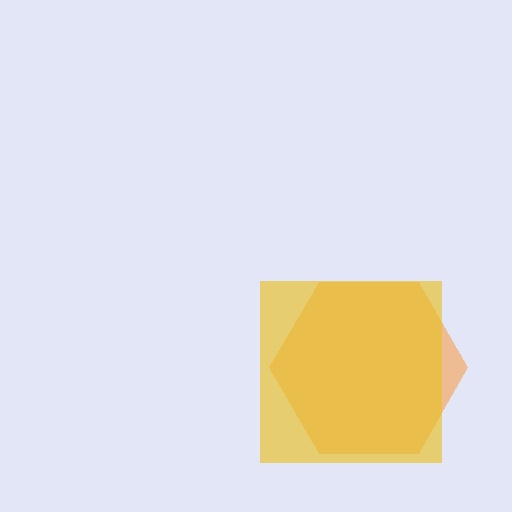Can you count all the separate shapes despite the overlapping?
Yes, there are 2 separate shapes.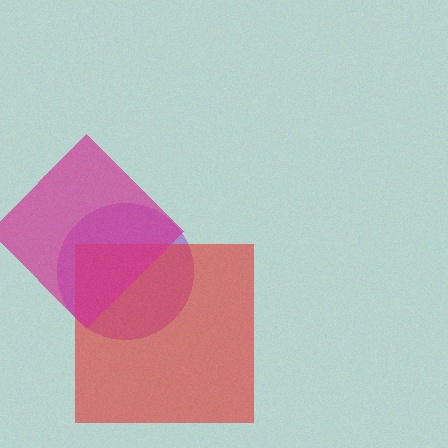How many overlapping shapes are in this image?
There are 3 overlapping shapes in the image.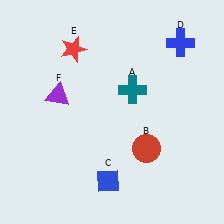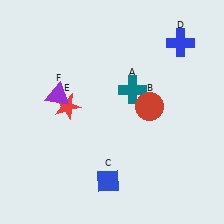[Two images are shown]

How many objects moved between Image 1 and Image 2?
2 objects moved between the two images.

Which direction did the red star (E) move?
The red star (E) moved down.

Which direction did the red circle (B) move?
The red circle (B) moved up.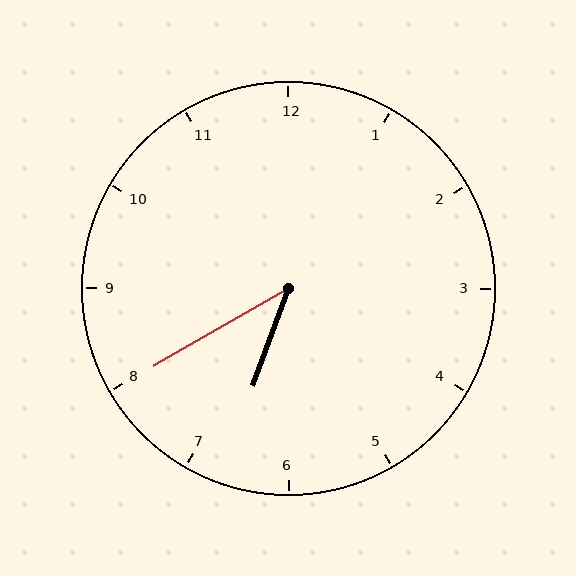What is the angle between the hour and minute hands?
Approximately 40 degrees.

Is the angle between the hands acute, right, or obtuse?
It is acute.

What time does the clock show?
6:40.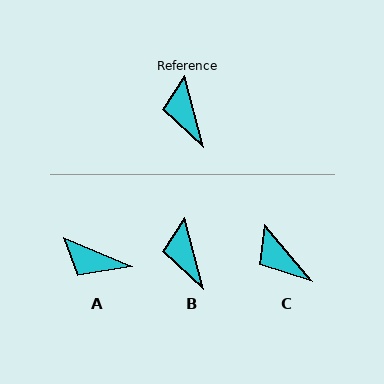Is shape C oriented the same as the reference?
No, it is off by about 26 degrees.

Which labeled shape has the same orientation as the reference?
B.